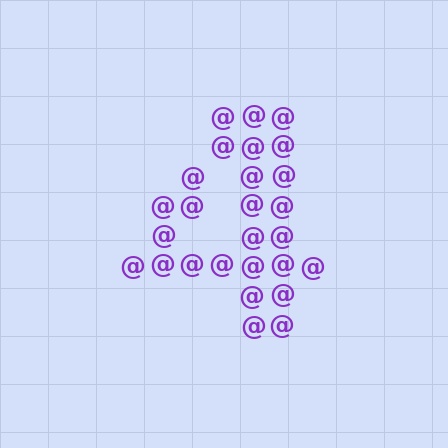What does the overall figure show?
The overall figure shows the digit 4.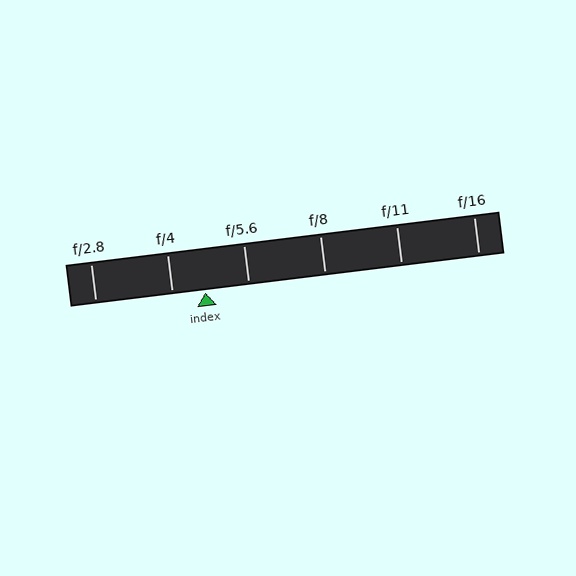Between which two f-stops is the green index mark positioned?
The index mark is between f/4 and f/5.6.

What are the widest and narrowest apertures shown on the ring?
The widest aperture shown is f/2.8 and the narrowest is f/16.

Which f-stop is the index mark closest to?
The index mark is closest to f/4.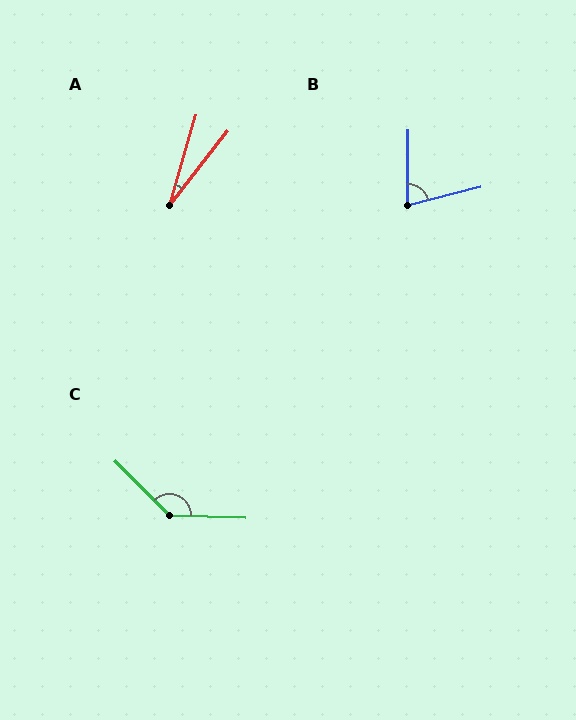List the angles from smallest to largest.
A (22°), B (76°), C (137°).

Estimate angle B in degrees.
Approximately 76 degrees.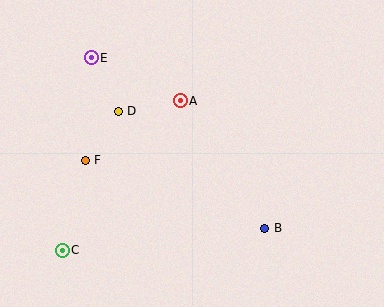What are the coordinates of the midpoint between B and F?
The midpoint between B and F is at (175, 194).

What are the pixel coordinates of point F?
Point F is at (85, 160).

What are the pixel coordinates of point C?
Point C is at (62, 250).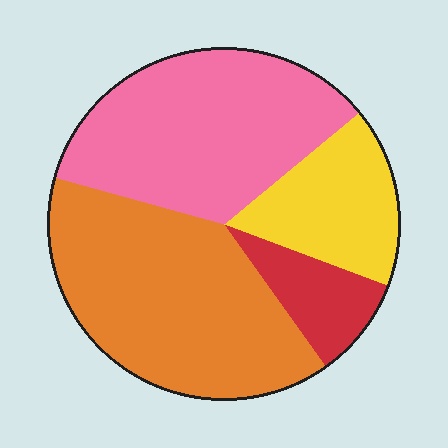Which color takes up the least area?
Red, at roughly 10%.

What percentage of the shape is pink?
Pink takes up about one third (1/3) of the shape.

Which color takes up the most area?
Orange, at roughly 40%.